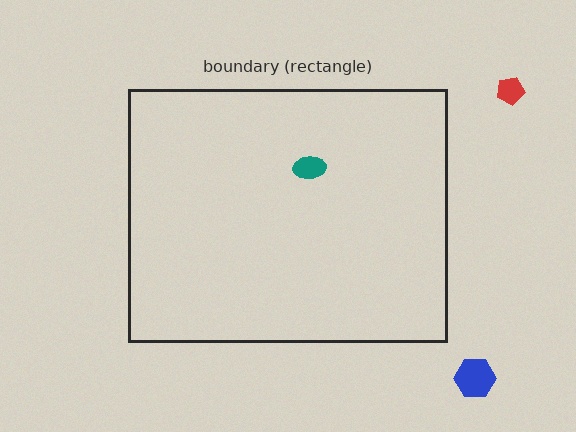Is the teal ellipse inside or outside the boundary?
Inside.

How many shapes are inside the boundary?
1 inside, 2 outside.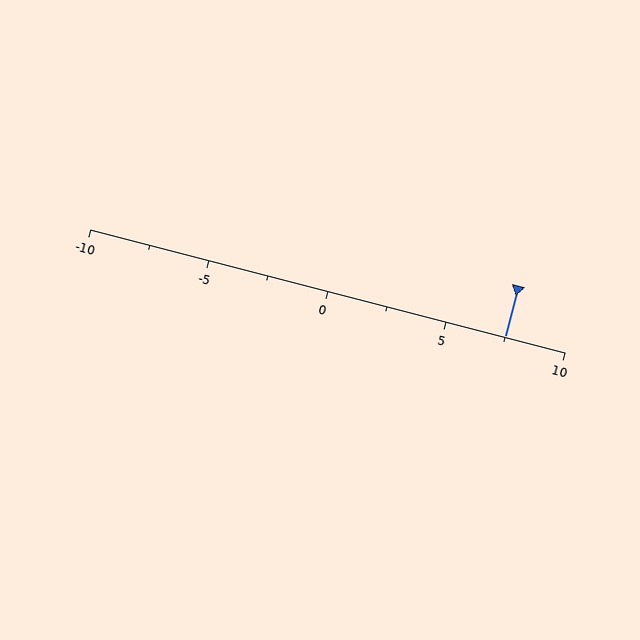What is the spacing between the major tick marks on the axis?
The major ticks are spaced 5 apart.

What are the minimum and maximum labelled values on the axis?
The axis runs from -10 to 10.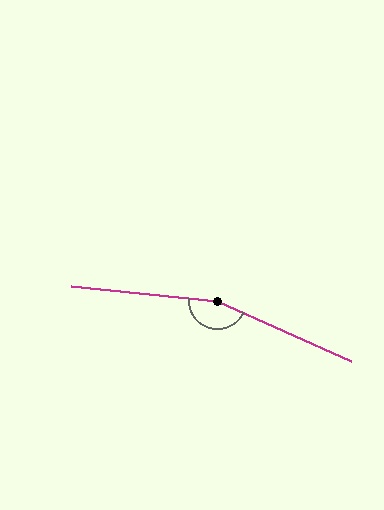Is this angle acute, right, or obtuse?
It is obtuse.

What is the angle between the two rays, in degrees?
Approximately 162 degrees.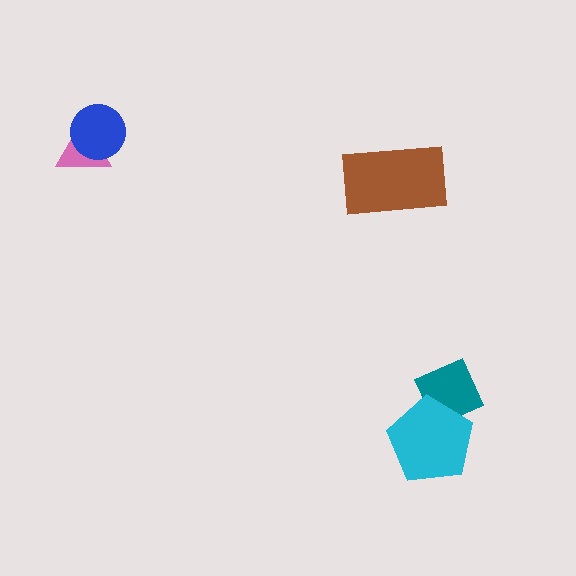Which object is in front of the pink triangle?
The blue circle is in front of the pink triangle.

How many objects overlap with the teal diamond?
1 object overlaps with the teal diamond.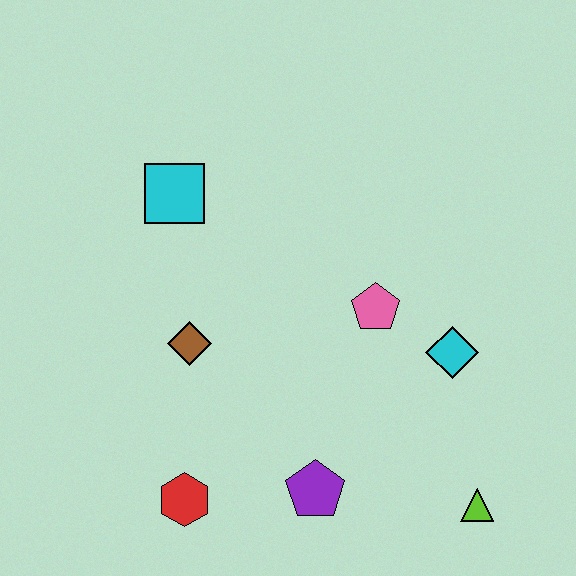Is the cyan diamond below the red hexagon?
No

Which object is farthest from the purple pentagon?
The cyan square is farthest from the purple pentagon.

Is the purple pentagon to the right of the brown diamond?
Yes